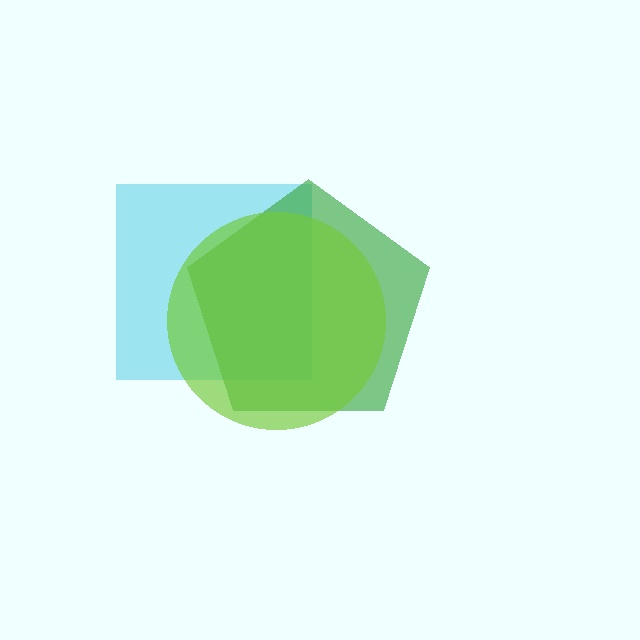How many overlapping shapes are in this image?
There are 3 overlapping shapes in the image.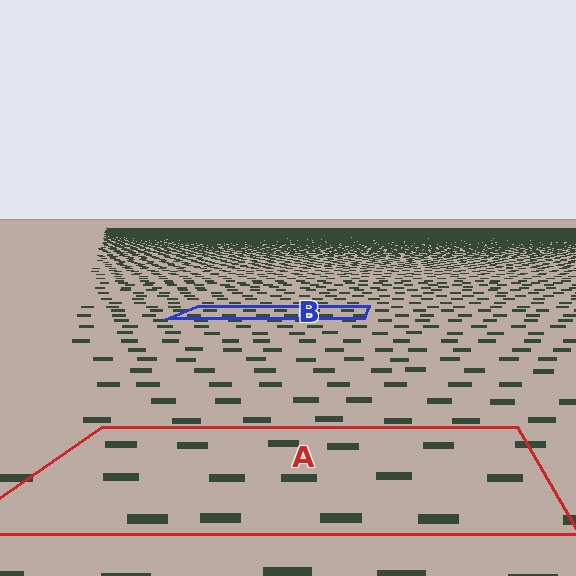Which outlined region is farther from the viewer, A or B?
Region B is farther from the viewer — the texture elements inside it appear smaller and more densely packed.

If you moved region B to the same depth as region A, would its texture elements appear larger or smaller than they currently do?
They would appear larger. At a closer depth, the same texture elements are projected at a bigger on-screen size.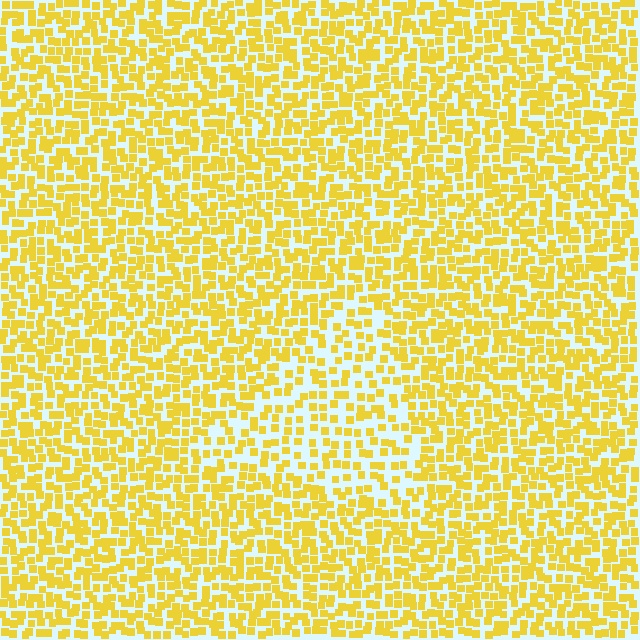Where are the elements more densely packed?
The elements are more densely packed outside the triangle boundary.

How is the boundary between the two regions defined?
The boundary is defined by a change in element density (approximately 1.7x ratio). All elements are the same color, size, and shape.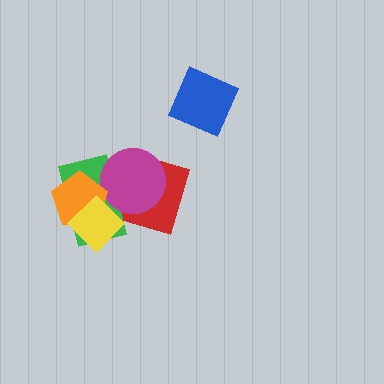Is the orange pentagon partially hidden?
Yes, it is partially covered by another shape.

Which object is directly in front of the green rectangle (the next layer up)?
The magenta circle is directly in front of the green rectangle.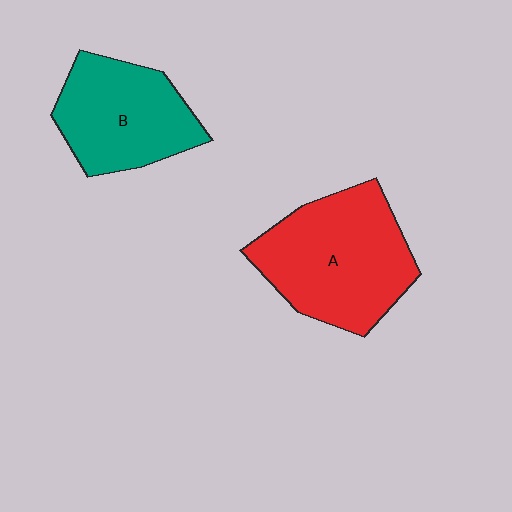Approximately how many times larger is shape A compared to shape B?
Approximately 1.3 times.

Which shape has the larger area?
Shape A (red).